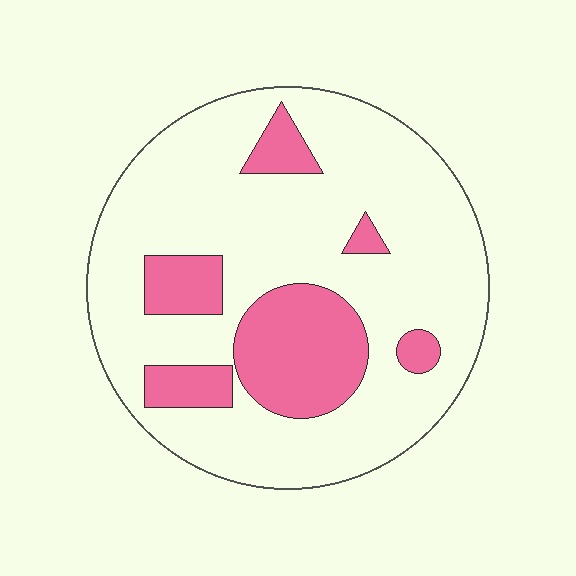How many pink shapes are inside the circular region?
6.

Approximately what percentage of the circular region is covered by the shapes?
Approximately 25%.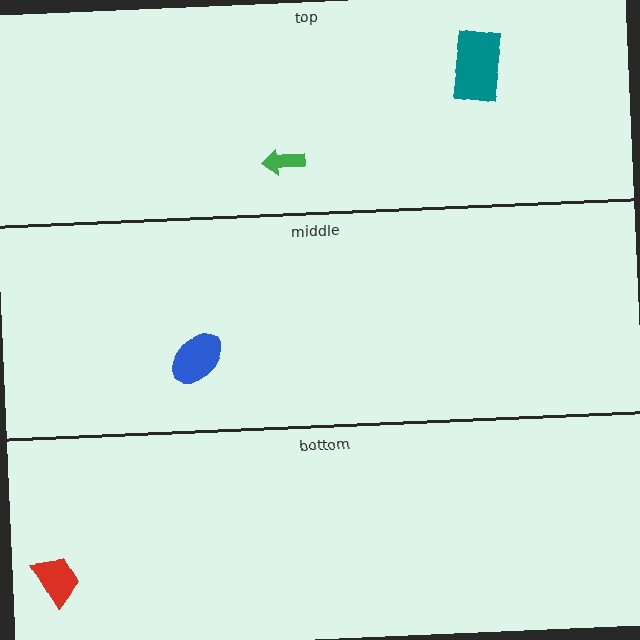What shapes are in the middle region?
The blue ellipse.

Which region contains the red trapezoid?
The bottom region.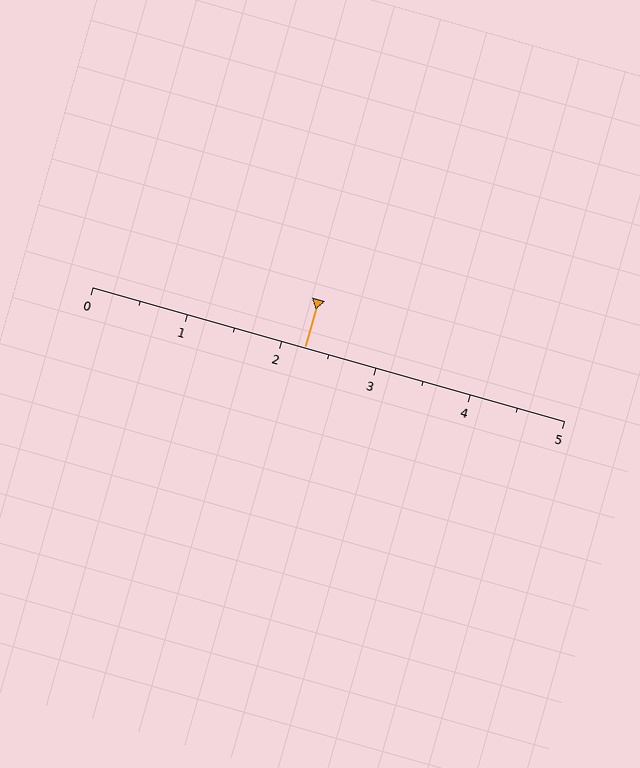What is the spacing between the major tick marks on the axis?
The major ticks are spaced 1 apart.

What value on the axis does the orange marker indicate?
The marker indicates approximately 2.2.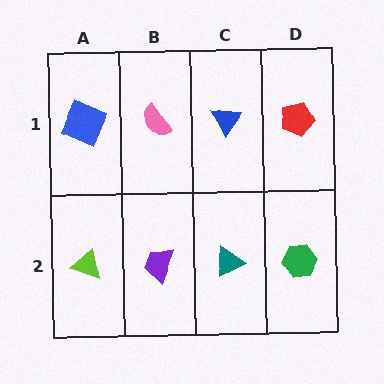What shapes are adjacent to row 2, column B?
A pink semicircle (row 1, column B), a lime triangle (row 2, column A), a teal triangle (row 2, column C).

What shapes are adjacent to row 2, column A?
A blue square (row 1, column A), a purple trapezoid (row 2, column B).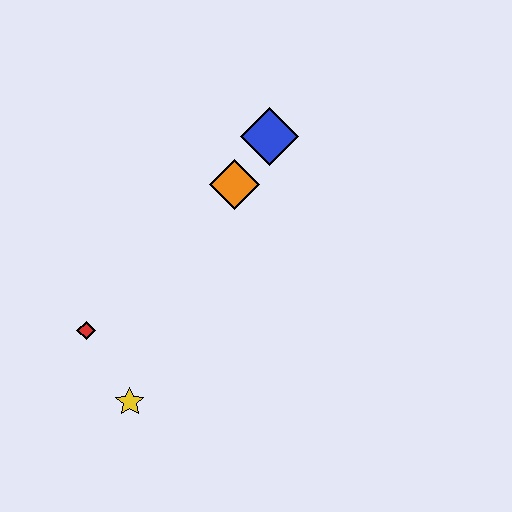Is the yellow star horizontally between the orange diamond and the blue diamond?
No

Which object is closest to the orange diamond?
The blue diamond is closest to the orange diamond.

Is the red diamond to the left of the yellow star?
Yes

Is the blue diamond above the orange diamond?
Yes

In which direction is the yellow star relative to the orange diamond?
The yellow star is below the orange diamond.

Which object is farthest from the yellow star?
The blue diamond is farthest from the yellow star.